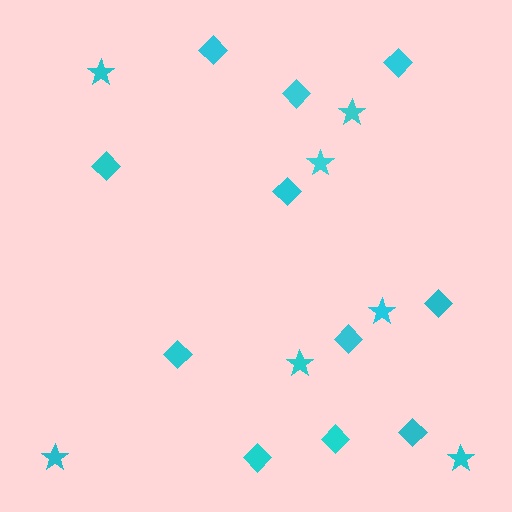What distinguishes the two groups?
There are 2 groups: one group of stars (7) and one group of diamonds (11).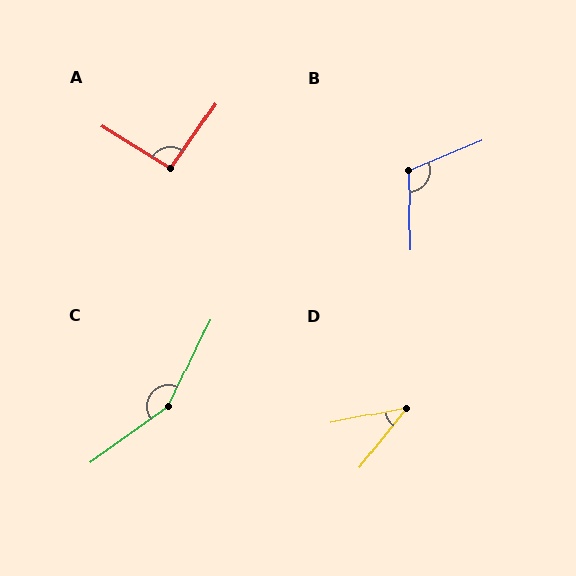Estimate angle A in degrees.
Approximately 93 degrees.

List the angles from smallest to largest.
D (41°), A (93°), B (110°), C (151°).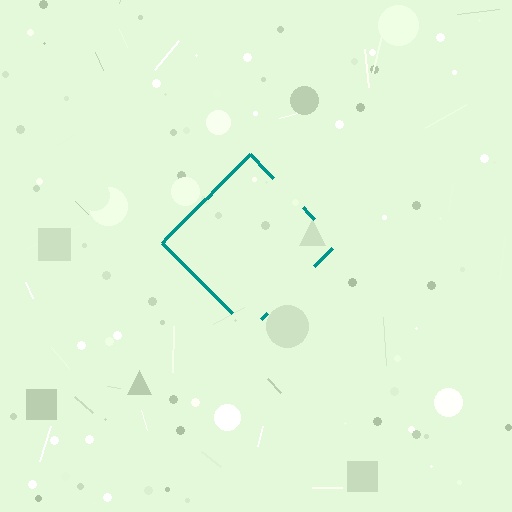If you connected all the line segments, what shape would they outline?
They would outline a diamond.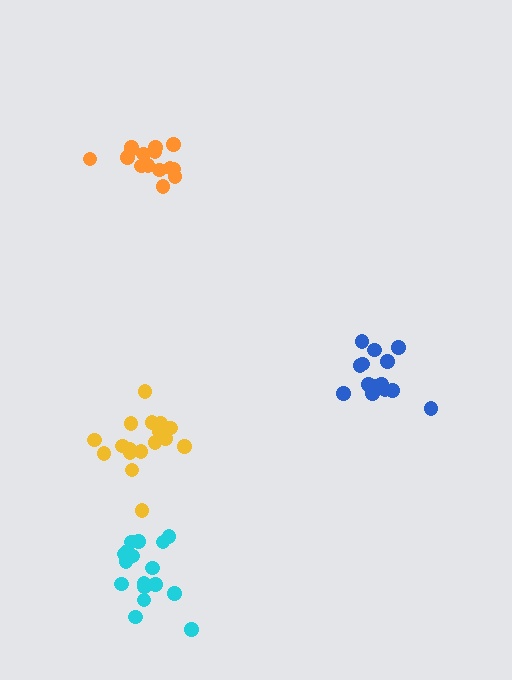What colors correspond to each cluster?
The clusters are colored: cyan, yellow, blue, orange.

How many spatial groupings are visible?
There are 4 spatial groupings.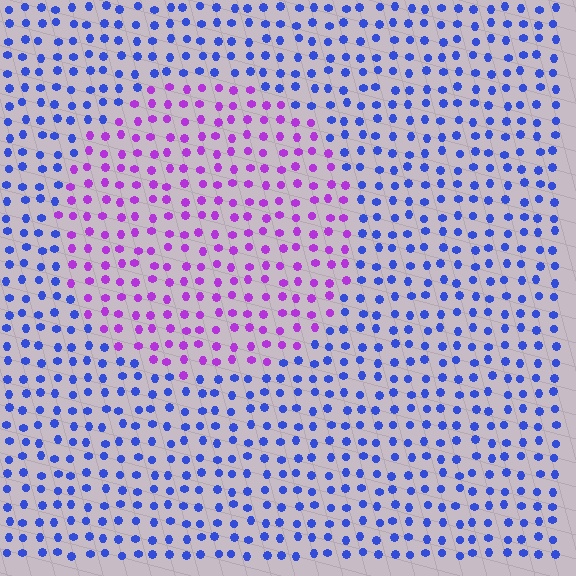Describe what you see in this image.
The image is filled with small blue elements in a uniform arrangement. A circle-shaped region is visible where the elements are tinted to a slightly different hue, forming a subtle color boundary.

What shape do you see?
I see a circle.